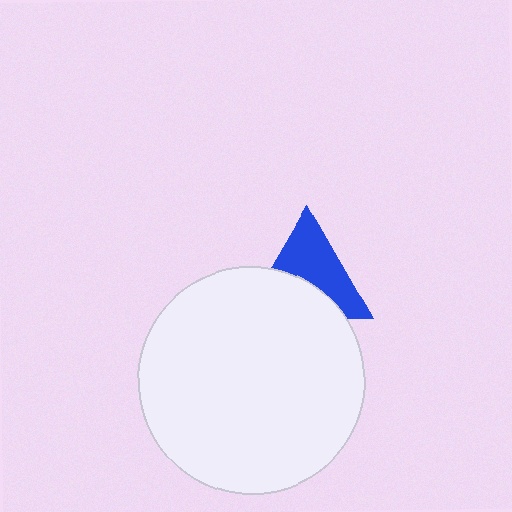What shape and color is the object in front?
The object in front is a white circle.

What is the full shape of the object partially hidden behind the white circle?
The partially hidden object is a blue triangle.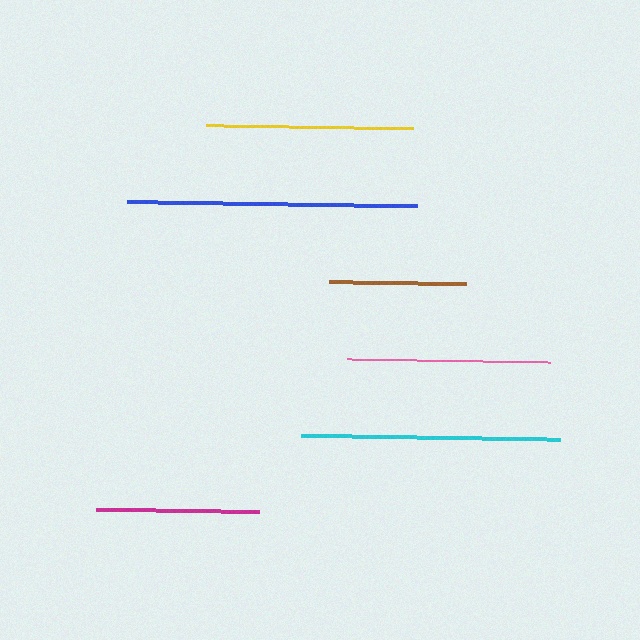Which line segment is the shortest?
The brown line is the shortest at approximately 136 pixels.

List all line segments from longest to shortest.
From longest to shortest: blue, cyan, yellow, pink, magenta, brown.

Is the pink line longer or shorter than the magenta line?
The pink line is longer than the magenta line.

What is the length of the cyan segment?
The cyan segment is approximately 259 pixels long.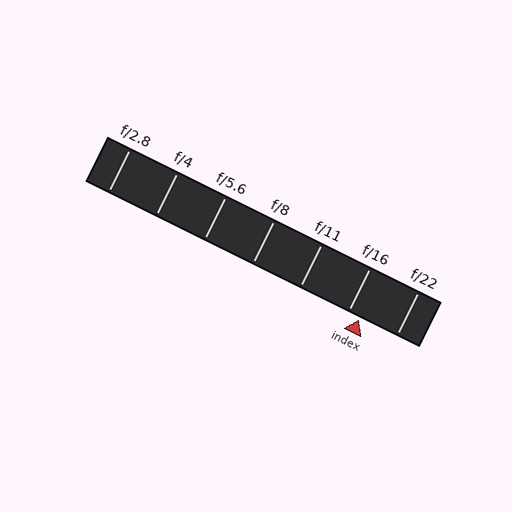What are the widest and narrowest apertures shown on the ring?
The widest aperture shown is f/2.8 and the narrowest is f/22.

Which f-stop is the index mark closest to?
The index mark is closest to f/16.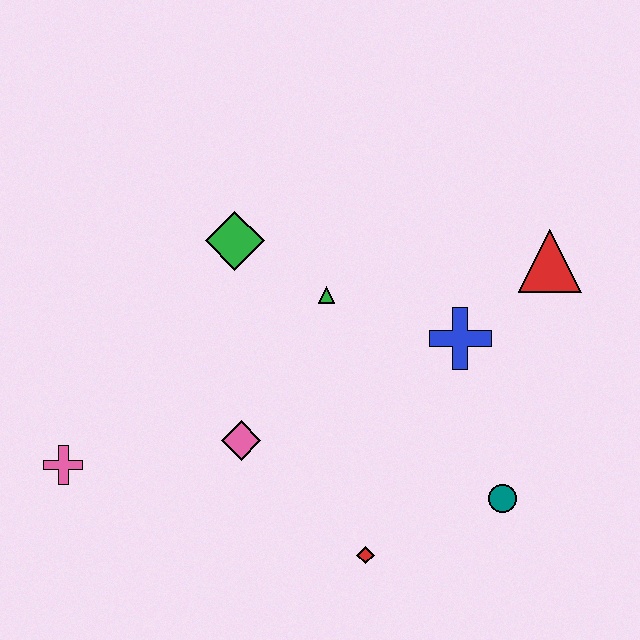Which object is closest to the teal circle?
The red diamond is closest to the teal circle.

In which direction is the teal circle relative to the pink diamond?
The teal circle is to the right of the pink diamond.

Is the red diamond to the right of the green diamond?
Yes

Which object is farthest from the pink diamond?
The red triangle is farthest from the pink diamond.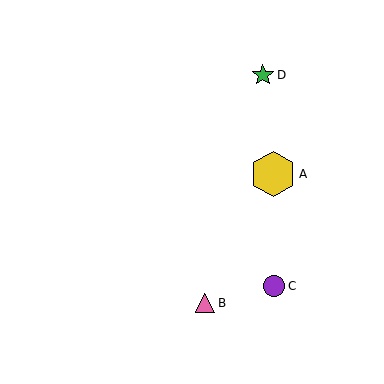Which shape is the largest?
The yellow hexagon (labeled A) is the largest.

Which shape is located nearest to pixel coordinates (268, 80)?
The green star (labeled D) at (263, 75) is nearest to that location.